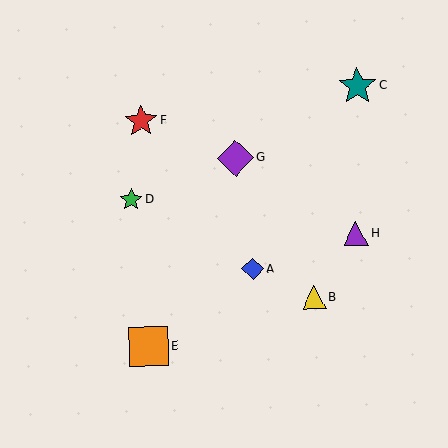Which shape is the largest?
The orange square (labeled E) is the largest.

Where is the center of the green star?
The center of the green star is at (131, 200).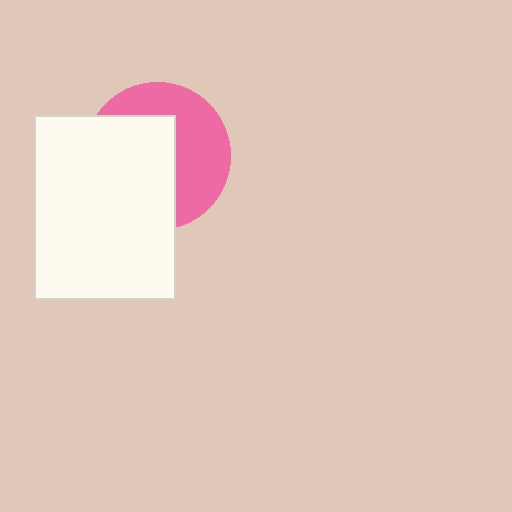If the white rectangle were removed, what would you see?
You would see the complete pink circle.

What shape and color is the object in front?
The object in front is a white rectangle.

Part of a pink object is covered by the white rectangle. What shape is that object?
It is a circle.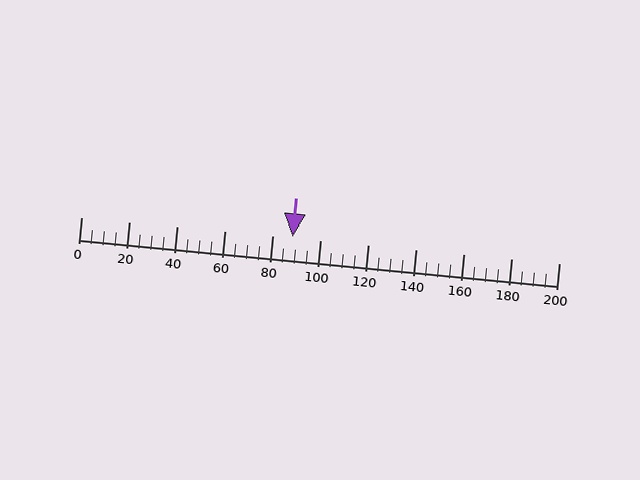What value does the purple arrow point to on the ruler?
The purple arrow points to approximately 89.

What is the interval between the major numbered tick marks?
The major tick marks are spaced 20 units apart.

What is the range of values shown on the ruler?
The ruler shows values from 0 to 200.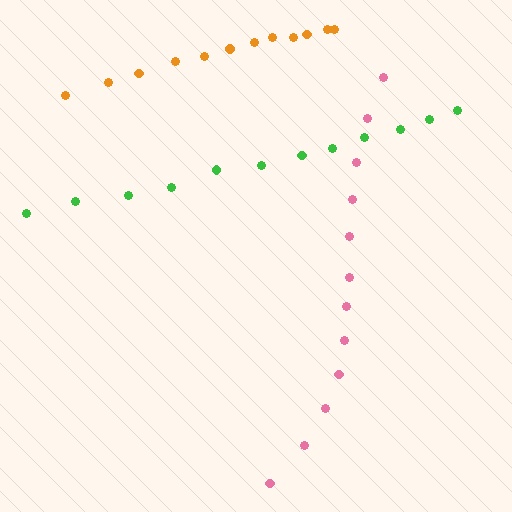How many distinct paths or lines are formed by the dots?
There are 3 distinct paths.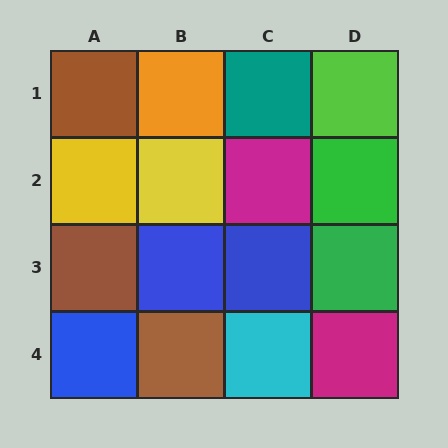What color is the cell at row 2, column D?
Green.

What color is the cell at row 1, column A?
Brown.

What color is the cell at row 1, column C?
Teal.